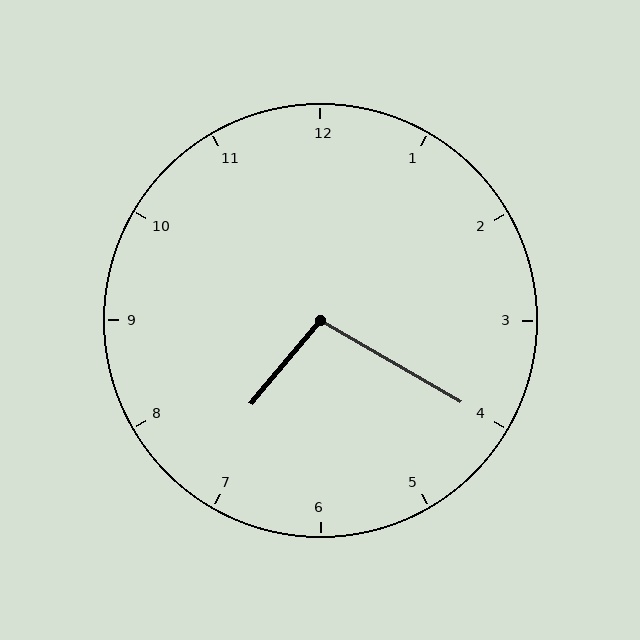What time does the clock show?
7:20.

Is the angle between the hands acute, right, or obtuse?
It is obtuse.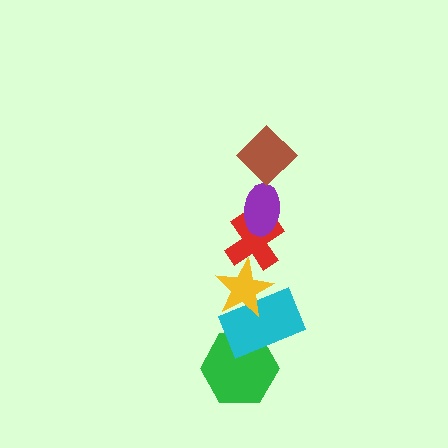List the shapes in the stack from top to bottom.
From top to bottom: the brown diamond, the purple ellipse, the red cross, the yellow star, the cyan rectangle, the green hexagon.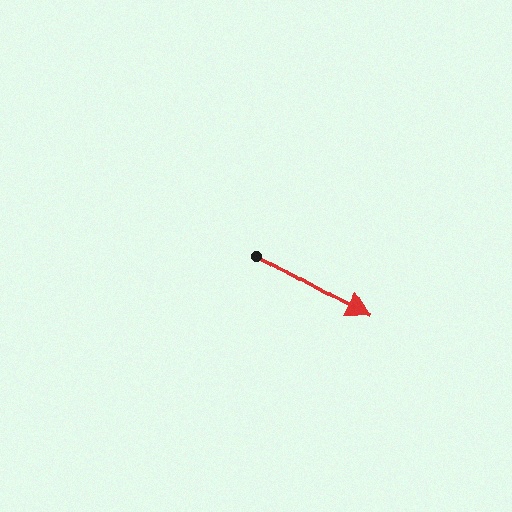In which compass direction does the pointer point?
Southeast.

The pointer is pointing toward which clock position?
Roughly 4 o'clock.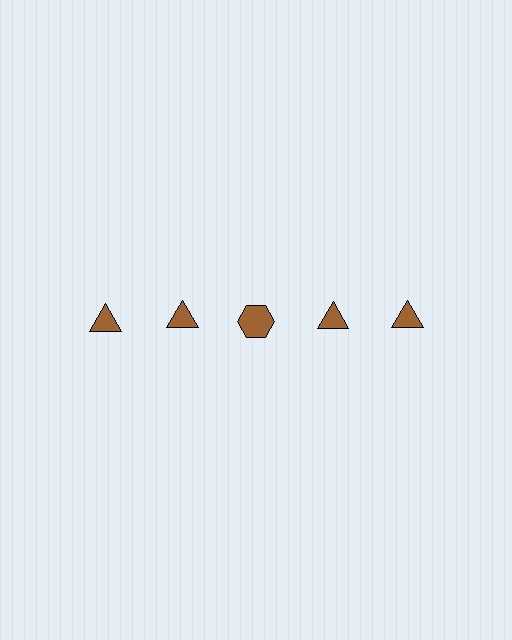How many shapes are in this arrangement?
There are 5 shapes arranged in a grid pattern.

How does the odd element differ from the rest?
It has a different shape: hexagon instead of triangle.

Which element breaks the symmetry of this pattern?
The brown hexagon in the top row, center column breaks the symmetry. All other shapes are brown triangles.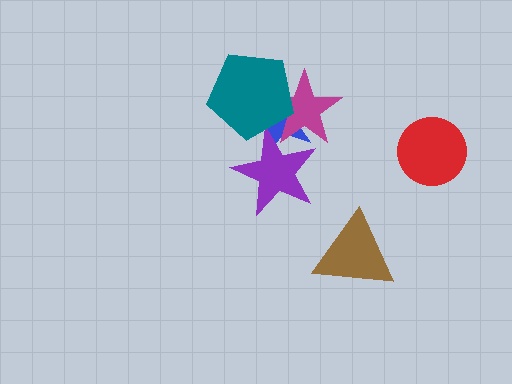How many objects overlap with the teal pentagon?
3 objects overlap with the teal pentagon.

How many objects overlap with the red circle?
0 objects overlap with the red circle.